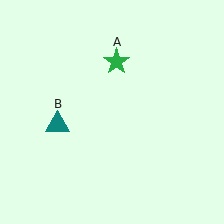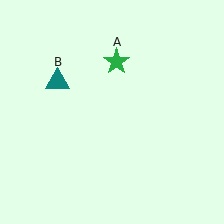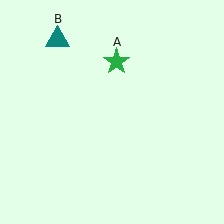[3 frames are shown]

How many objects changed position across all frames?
1 object changed position: teal triangle (object B).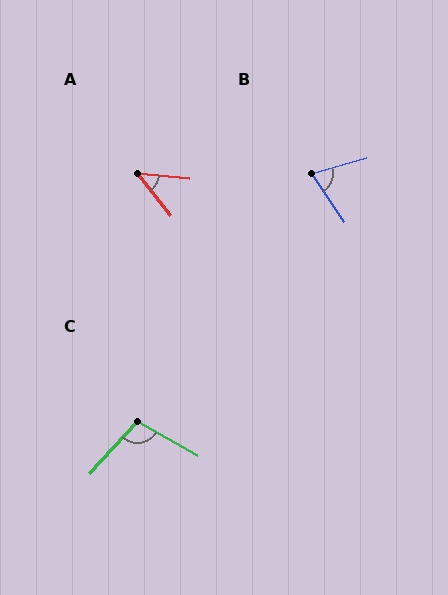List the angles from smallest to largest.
A (46°), B (72°), C (103°).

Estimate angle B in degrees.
Approximately 72 degrees.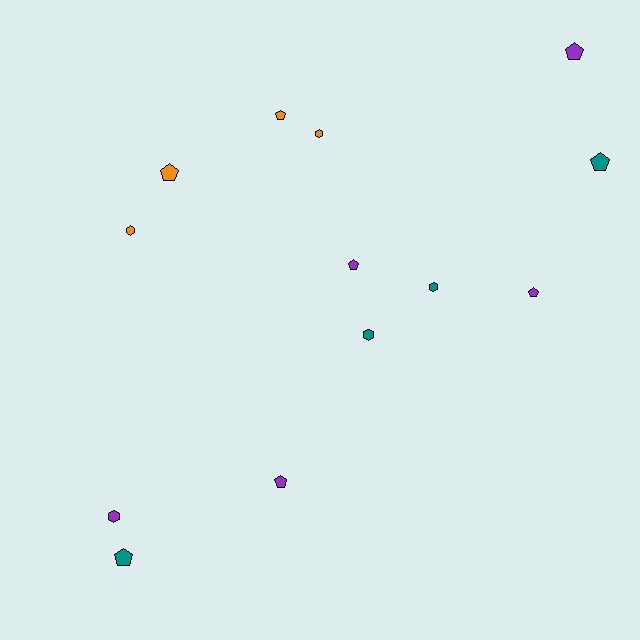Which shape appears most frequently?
Pentagon, with 8 objects.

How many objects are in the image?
There are 13 objects.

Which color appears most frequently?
Purple, with 5 objects.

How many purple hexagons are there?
There is 1 purple hexagon.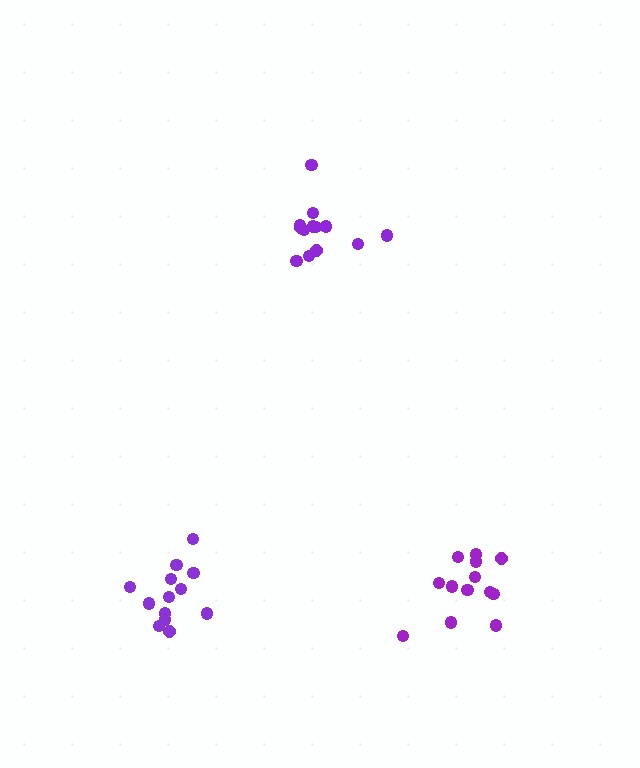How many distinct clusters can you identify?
There are 3 distinct clusters.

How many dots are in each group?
Group 1: 13 dots, Group 2: 13 dots, Group 3: 13 dots (39 total).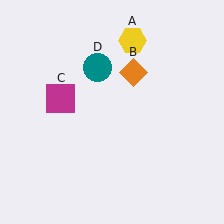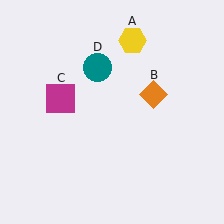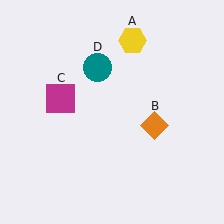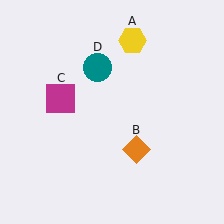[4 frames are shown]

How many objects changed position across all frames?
1 object changed position: orange diamond (object B).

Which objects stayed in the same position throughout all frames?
Yellow hexagon (object A) and magenta square (object C) and teal circle (object D) remained stationary.